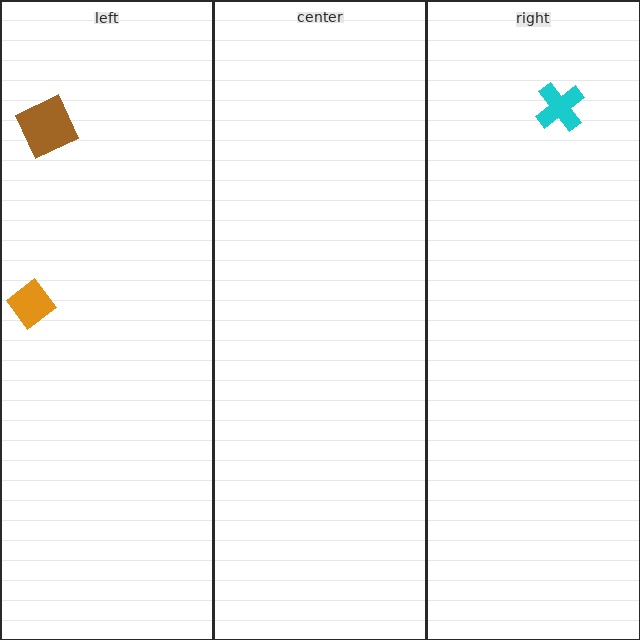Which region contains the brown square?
The left region.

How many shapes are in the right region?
1.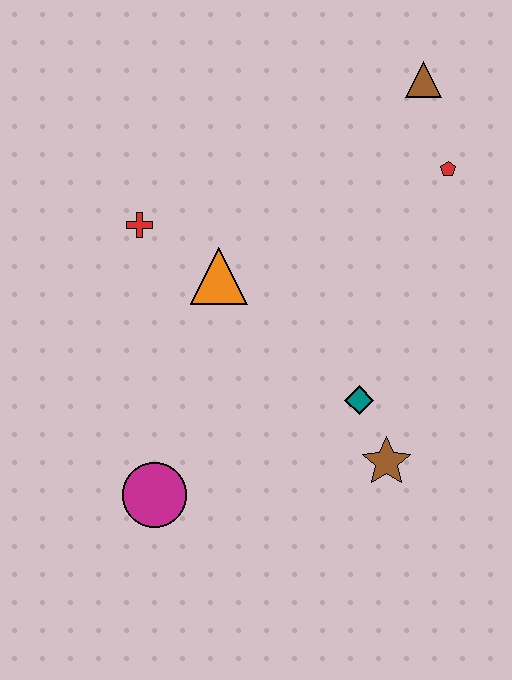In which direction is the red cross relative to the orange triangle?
The red cross is to the left of the orange triangle.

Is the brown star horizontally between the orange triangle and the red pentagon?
Yes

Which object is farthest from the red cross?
The brown star is farthest from the red cross.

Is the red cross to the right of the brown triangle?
No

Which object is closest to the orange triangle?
The red cross is closest to the orange triangle.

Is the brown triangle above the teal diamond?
Yes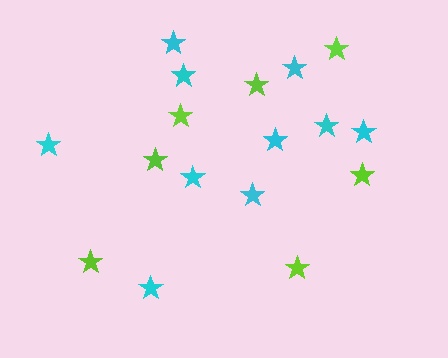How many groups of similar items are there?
There are 2 groups: one group of lime stars (7) and one group of cyan stars (10).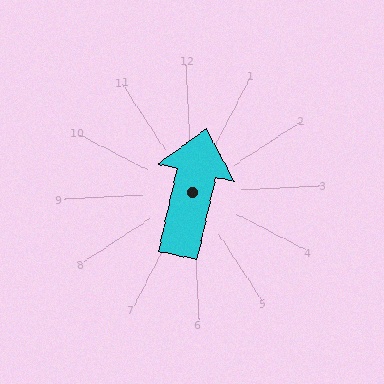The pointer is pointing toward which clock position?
Roughly 1 o'clock.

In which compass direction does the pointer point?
North.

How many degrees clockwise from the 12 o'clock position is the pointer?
Approximately 16 degrees.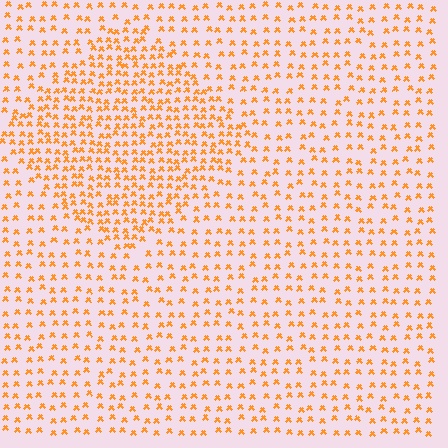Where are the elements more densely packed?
The elements are more densely packed inside the diamond boundary.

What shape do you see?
I see a diamond.